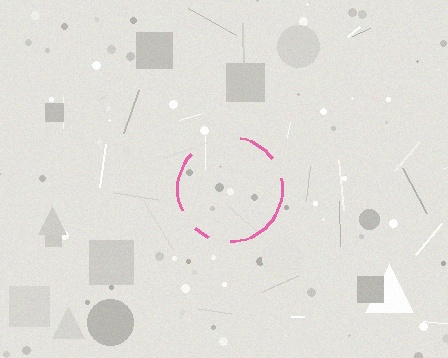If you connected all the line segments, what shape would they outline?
They would outline a circle.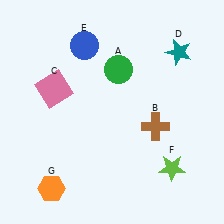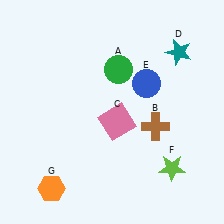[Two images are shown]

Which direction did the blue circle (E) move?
The blue circle (E) moved right.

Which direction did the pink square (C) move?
The pink square (C) moved right.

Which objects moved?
The objects that moved are: the pink square (C), the blue circle (E).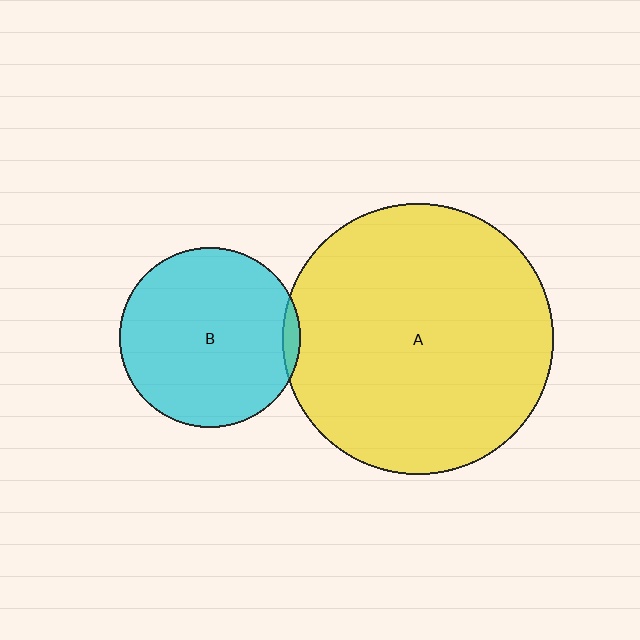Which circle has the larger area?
Circle A (yellow).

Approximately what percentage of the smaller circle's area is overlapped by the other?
Approximately 5%.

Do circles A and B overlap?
Yes.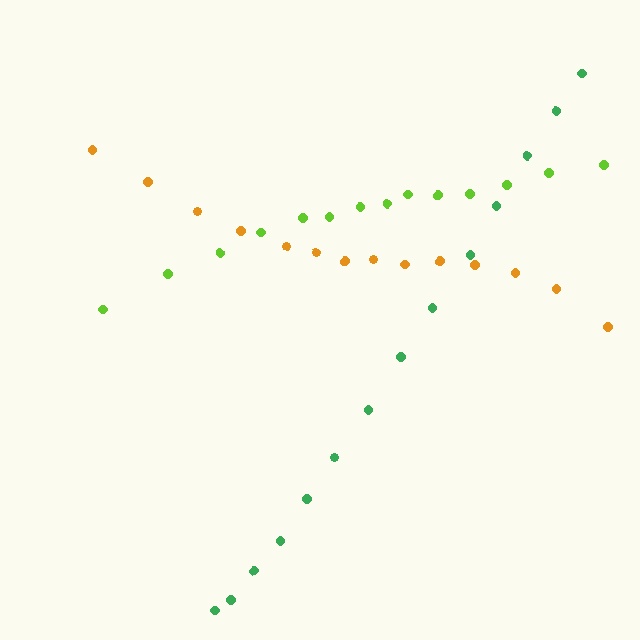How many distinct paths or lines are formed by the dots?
There are 3 distinct paths.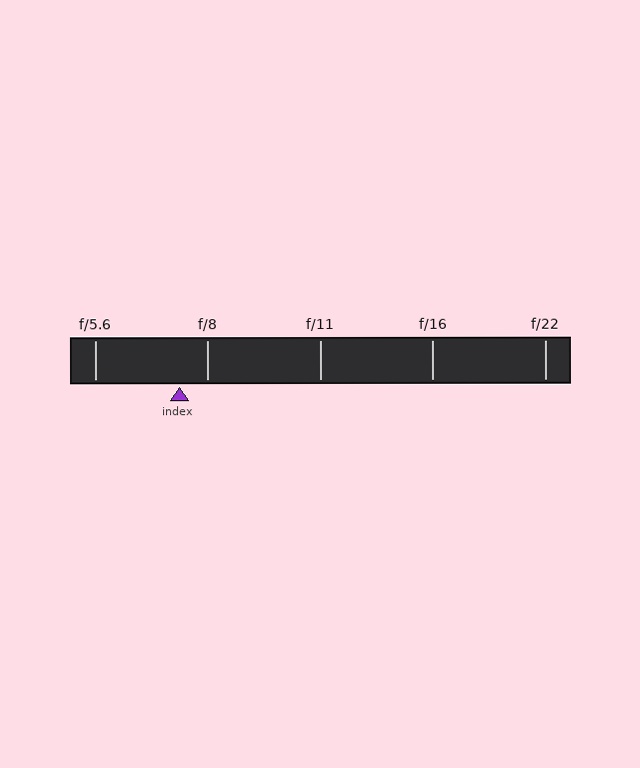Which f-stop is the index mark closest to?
The index mark is closest to f/8.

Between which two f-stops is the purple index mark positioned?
The index mark is between f/5.6 and f/8.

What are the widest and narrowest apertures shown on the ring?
The widest aperture shown is f/5.6 and the narrowest is f/22.